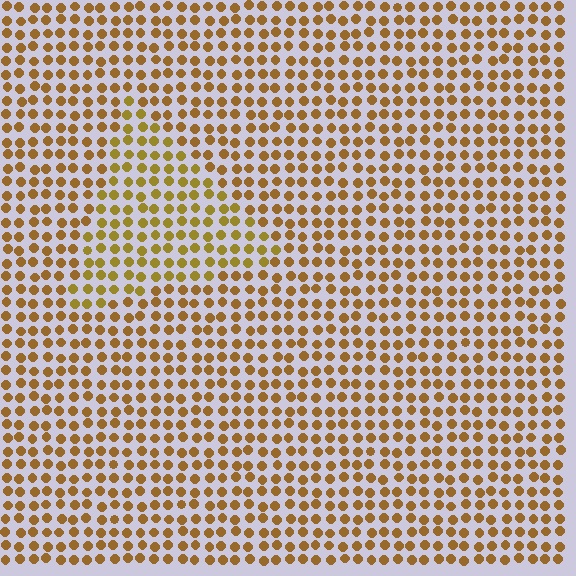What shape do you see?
I see a triangle.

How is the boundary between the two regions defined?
The boundary is defined purely by a slight shift in hue (about 17 degrees). Spacing, size, and orientation are identical on both sides.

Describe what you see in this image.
The image is filled with small brown elements in a uniform arrangement. A triangle-shaped region is visible where the elements are tinted to a slightly different hue, forming a subtle color boundary.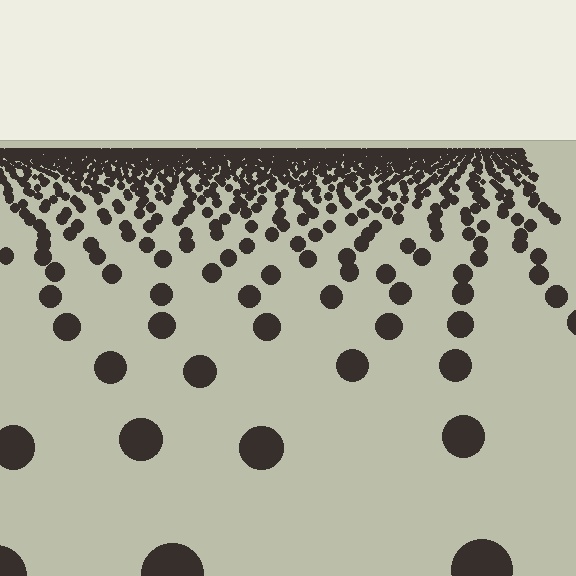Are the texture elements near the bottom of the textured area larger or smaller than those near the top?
Larger. Near the bottom, elements are closer to the viewer and appear at a bigger on-screen size.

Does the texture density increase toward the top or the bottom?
Density increases toward the top.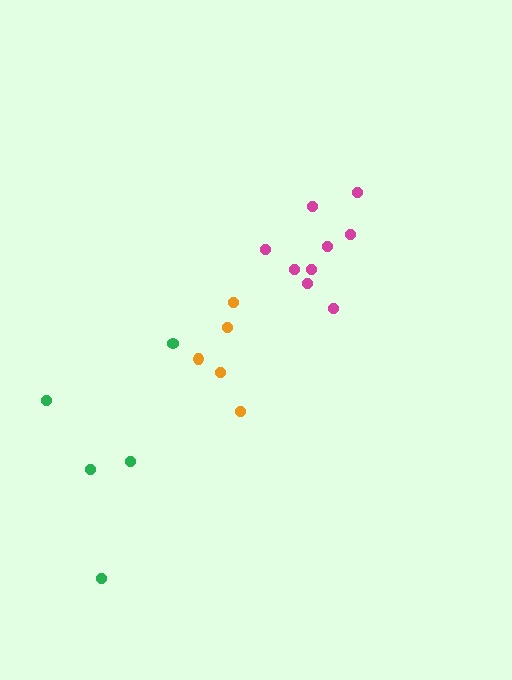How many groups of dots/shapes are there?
There are 3 groups.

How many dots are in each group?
Group 1: 5 dots, Group 2: 5 dots, Group 3: 9 dots (19 total).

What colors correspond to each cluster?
The clusters are colored: green, orange, magenta.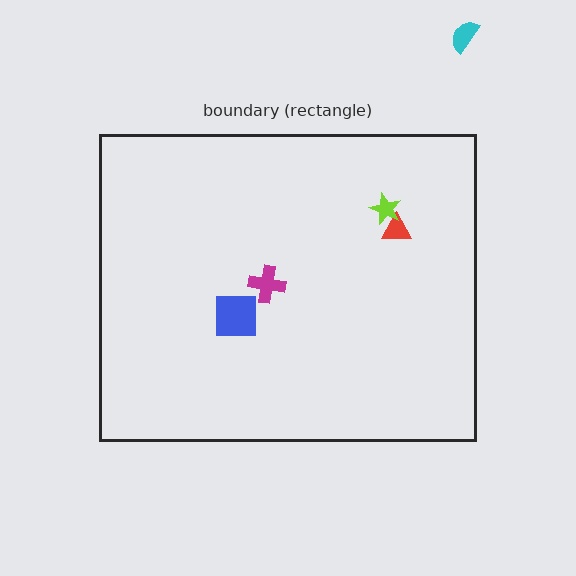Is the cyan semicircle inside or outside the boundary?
Outside.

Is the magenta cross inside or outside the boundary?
Inside.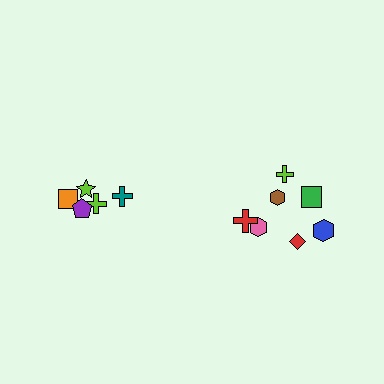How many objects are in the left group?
There are 5 objects.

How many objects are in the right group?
There are 7 objects.